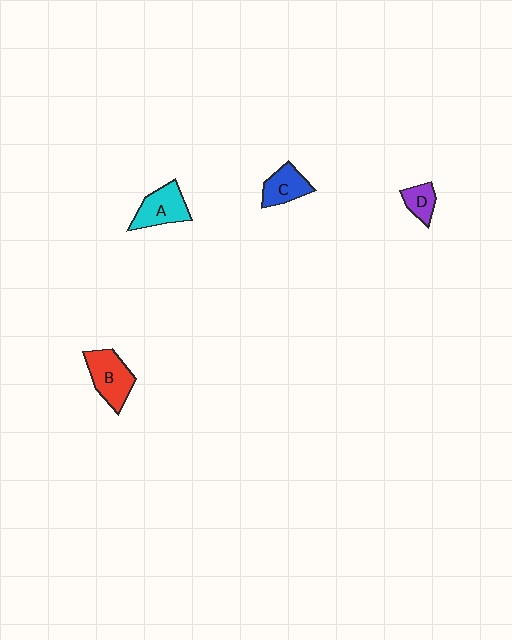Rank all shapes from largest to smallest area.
From largest to smallest: B (red), A (cyan), C (blue), D (purple).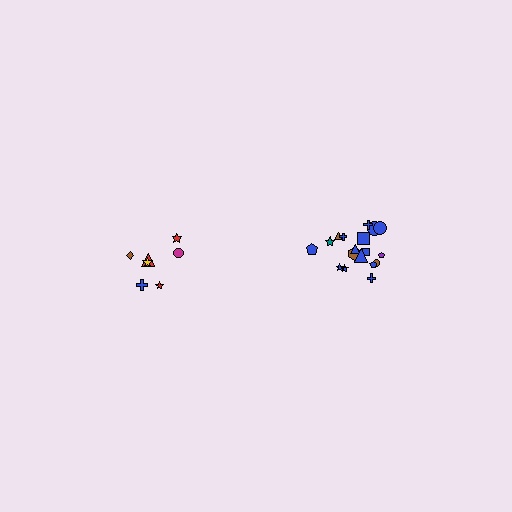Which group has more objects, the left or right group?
The right group.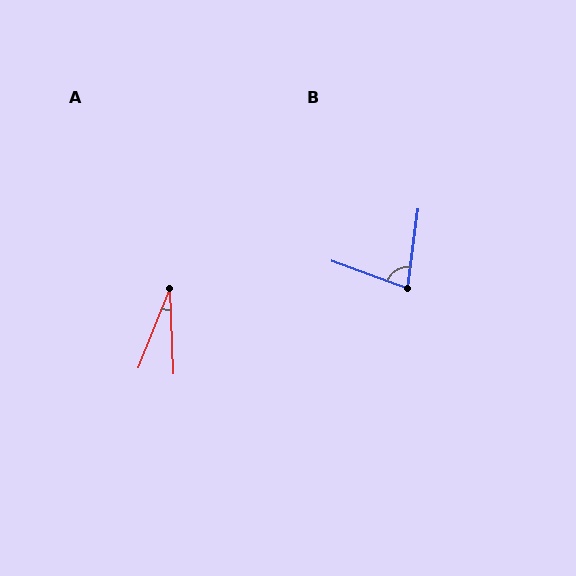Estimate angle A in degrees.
Approximately 24 degrees.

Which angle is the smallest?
A, at approximately 24 degrees.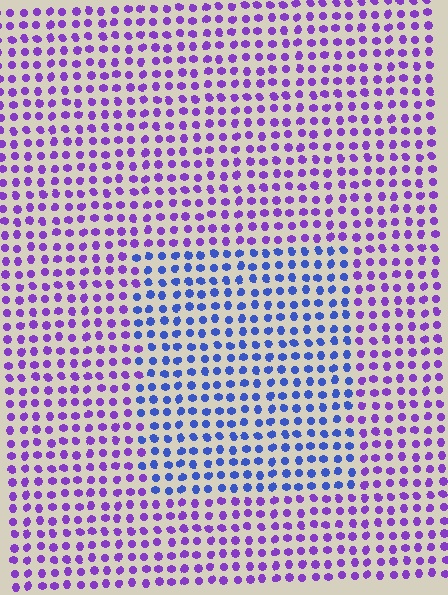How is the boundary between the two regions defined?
The boundary is defined purely by a slight shift in hue (about 45 degrees). Spacing, size, and orientation are identical on both sides.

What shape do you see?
I see a rectangle.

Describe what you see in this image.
The image is filled with small purple elements in a uniform arrangement. A rectangle-shaped region is visible where the elements are tinted to a slightly different hue, forming a subtle color boundary.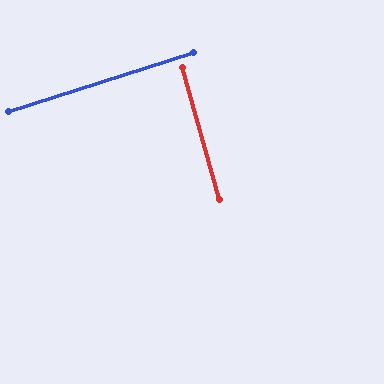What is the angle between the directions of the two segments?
Approximately 89 degrees.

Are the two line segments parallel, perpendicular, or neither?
Perpendicular — they meet at approximately 89°.